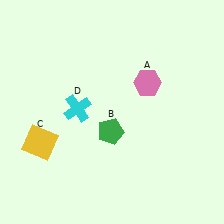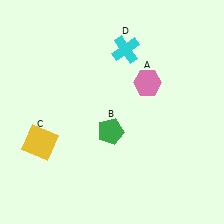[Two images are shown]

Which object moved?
The cyan cross (D) moved up.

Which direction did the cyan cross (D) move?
The cyan cross (D) moved up.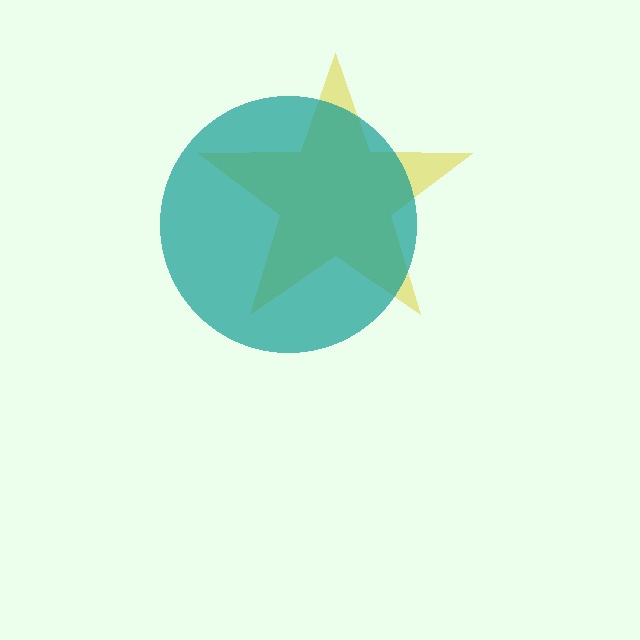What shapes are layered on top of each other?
The layered shapes are: a yellow star, a teal circle.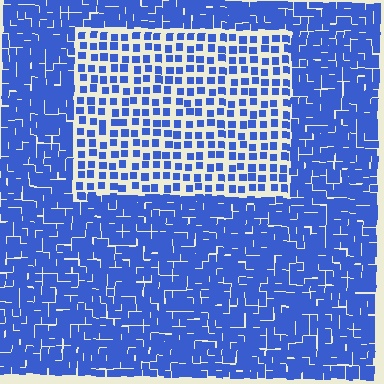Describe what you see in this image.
The image contains small blue elements arranged at two different densities. A rectangle-shaped region is visible where the elements are less densely packed than the surrounding area.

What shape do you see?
I see a rectangle.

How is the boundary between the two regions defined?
The boundary is defined by a change in element density (approximately 2.2x ratio). All elements are the same color, size, and shape.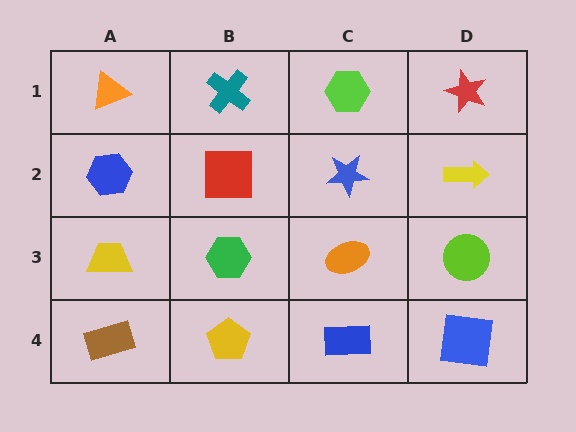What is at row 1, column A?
An orange triangle.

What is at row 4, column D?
A blue square.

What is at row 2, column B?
A red square.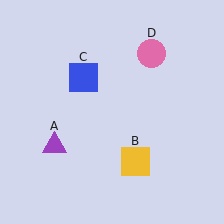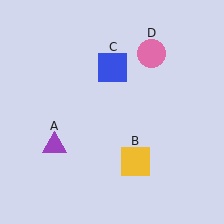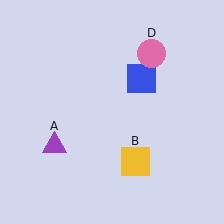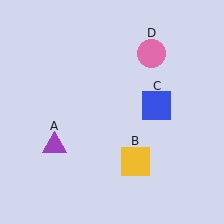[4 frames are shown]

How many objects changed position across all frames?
1 object changed position: blue square (object C).